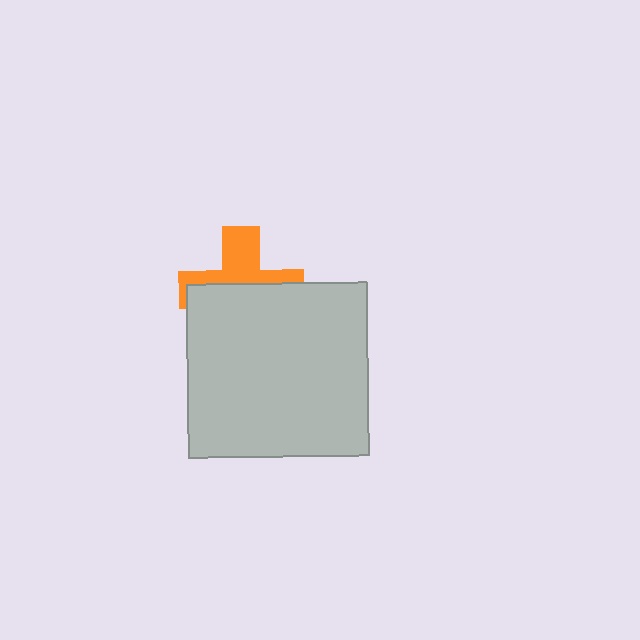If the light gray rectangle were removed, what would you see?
You would see the complete orange cross.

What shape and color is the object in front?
The object in front is a light gray rectangle.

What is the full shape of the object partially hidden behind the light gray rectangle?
The partially hidden object is an orange cross.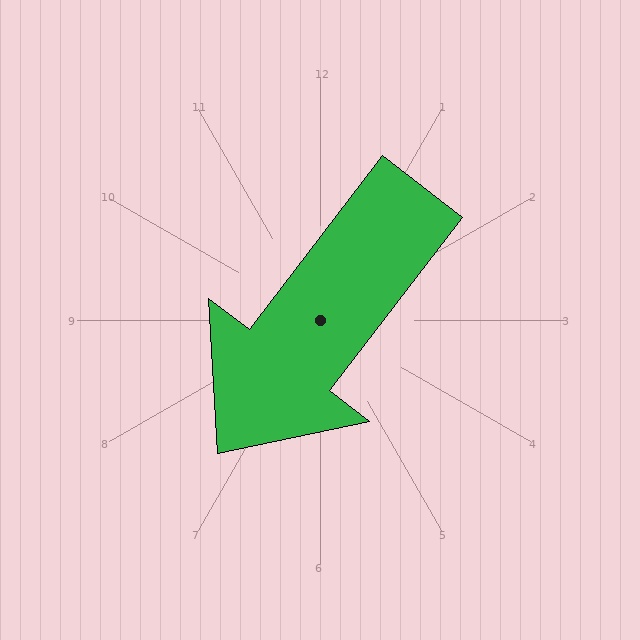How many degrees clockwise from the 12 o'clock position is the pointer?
Approximately 218 degrees.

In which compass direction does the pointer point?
Southwest.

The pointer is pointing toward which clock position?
Roughly 7 o'clock.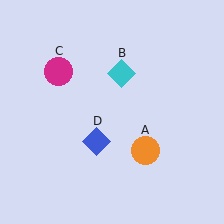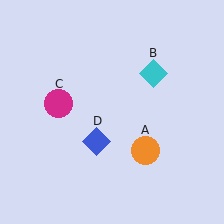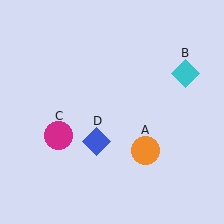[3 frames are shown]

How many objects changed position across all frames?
2 objects changed position: cyan diamond (object B), magenta circle (object C).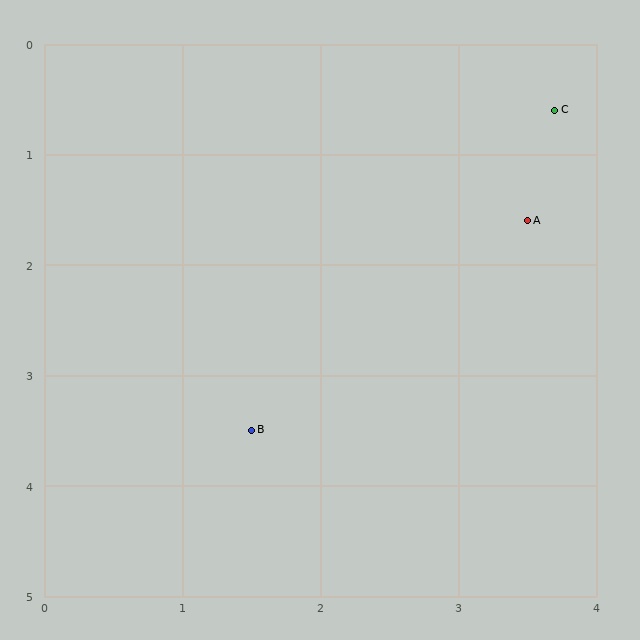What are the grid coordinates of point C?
Point C is at approximately (3.7, 0.6).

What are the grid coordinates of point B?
Point B is at approximately (1.5, 3.5).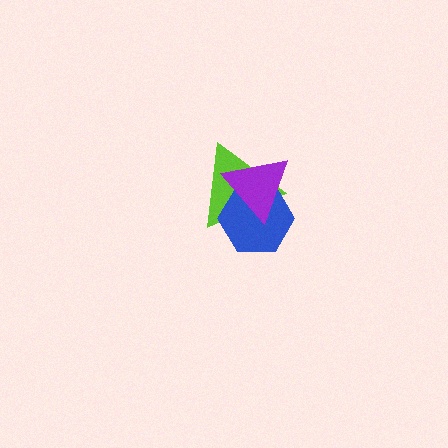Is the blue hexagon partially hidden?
Yes, it is partially covered by another shape.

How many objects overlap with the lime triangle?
2 objects overlap with the lime triangle.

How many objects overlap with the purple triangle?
2 objects overlap with the purple triangle.